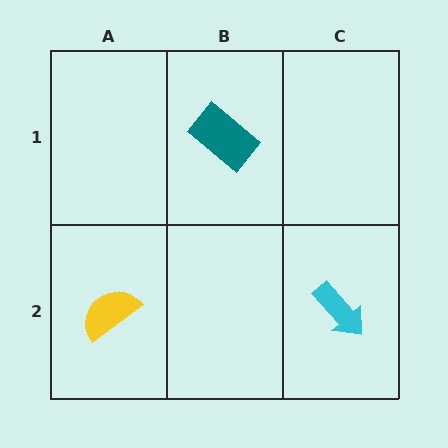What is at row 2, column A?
A yellow semicircle.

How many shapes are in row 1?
1 shape.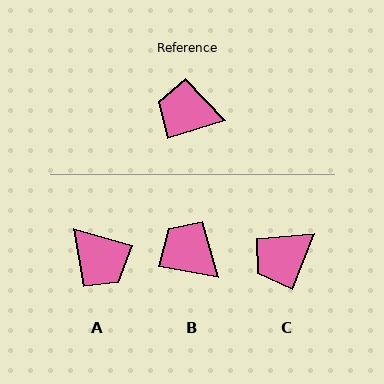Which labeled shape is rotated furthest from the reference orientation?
A, about 146 degrees away.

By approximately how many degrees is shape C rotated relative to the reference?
Approximately 51 degrees counter-clockwise.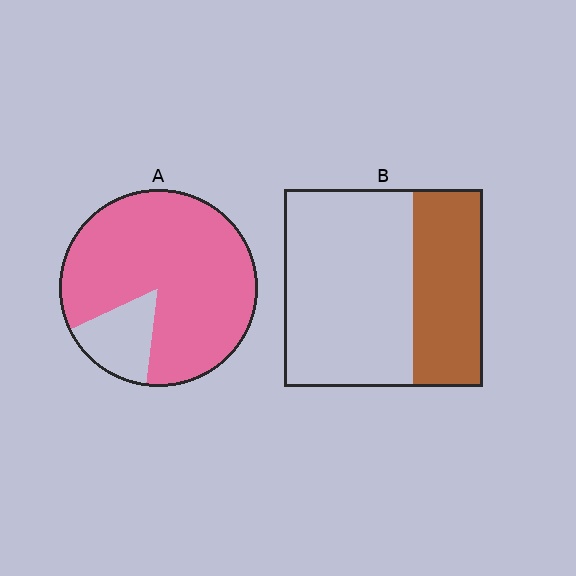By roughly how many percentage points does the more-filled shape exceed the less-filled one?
By roughly 50 percentage points (A over B).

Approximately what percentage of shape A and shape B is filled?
A is approximately 85% and B is approximately 35%.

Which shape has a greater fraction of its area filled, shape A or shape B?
Shape A.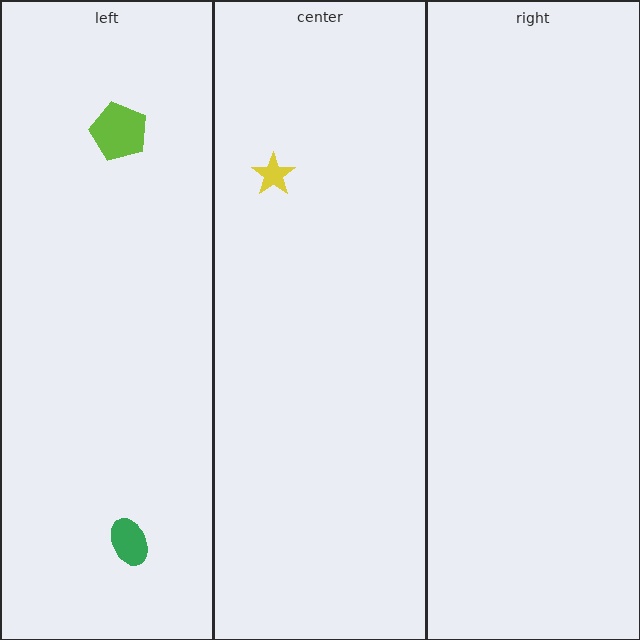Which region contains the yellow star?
The center region.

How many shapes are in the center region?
1.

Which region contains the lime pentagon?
The left region.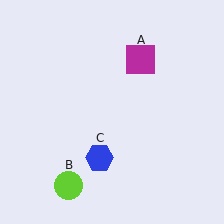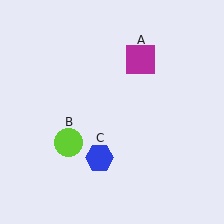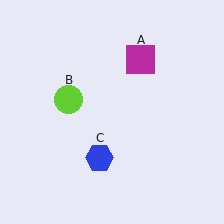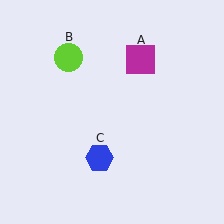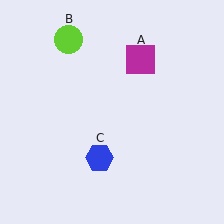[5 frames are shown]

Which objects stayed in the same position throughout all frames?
Magenta square (object A) and blue hexagon (object C) remained stationary.